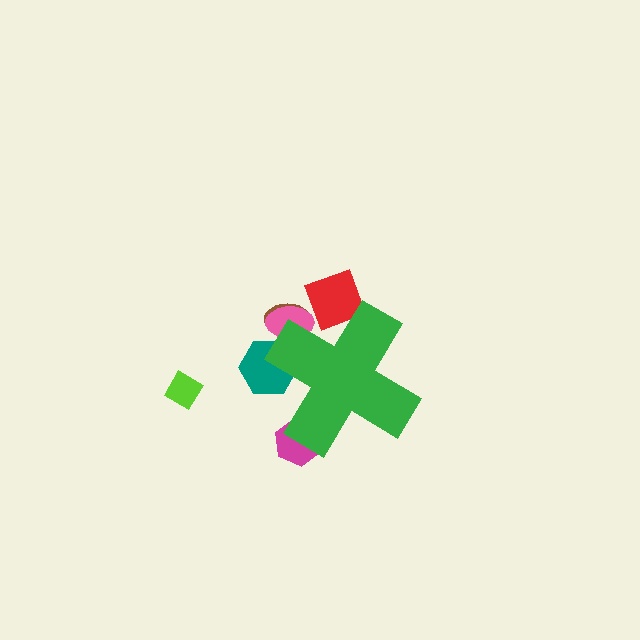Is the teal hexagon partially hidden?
Yes, the teal hexagon is partially hidden behind the green cross.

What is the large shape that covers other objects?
A green cross.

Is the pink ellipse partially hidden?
Yes, the pink ellipse is partially hidden behind the green cross.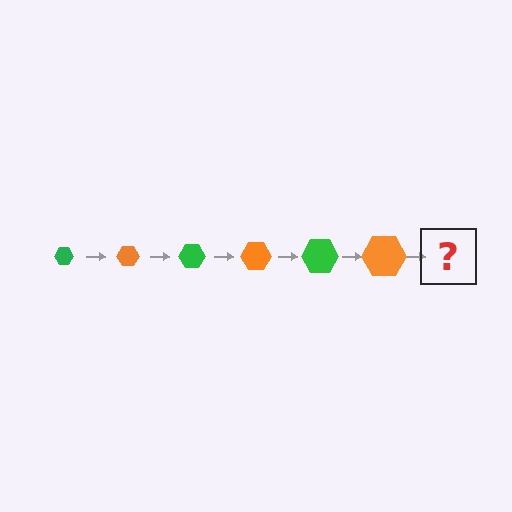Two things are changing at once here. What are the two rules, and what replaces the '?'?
The two rules are that the hexagon grows larger each step and the color cycles through green and orange. The '?' should be a green hexagon, larger than the previous one.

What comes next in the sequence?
The next element should be a green hexagon, larger than the previous one.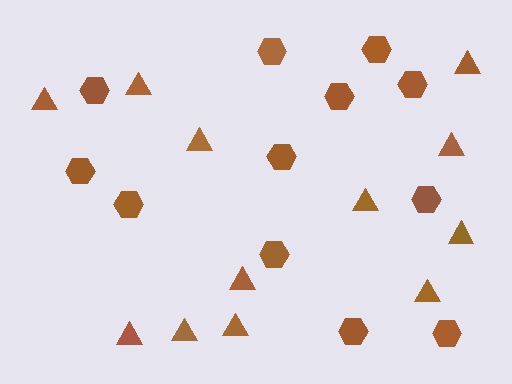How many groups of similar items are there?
There are 2 groups: one group of hexagons (12) and one group of triangles (12).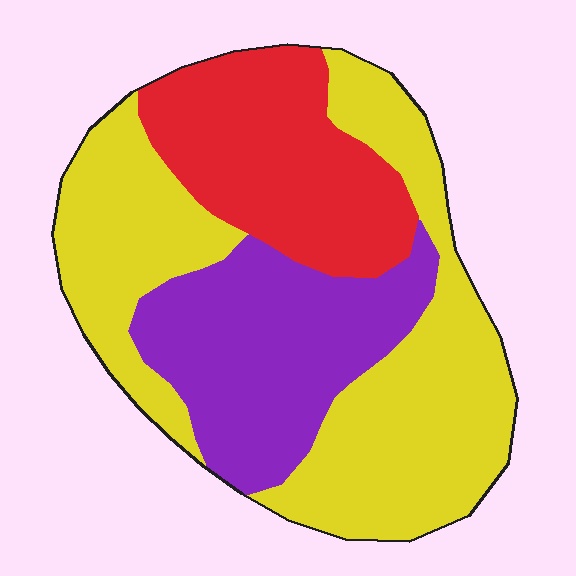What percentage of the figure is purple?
Purple covers 27% of the figure.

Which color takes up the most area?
Yellow, at roughly 50%.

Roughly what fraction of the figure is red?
Red covers around 25% of the figure.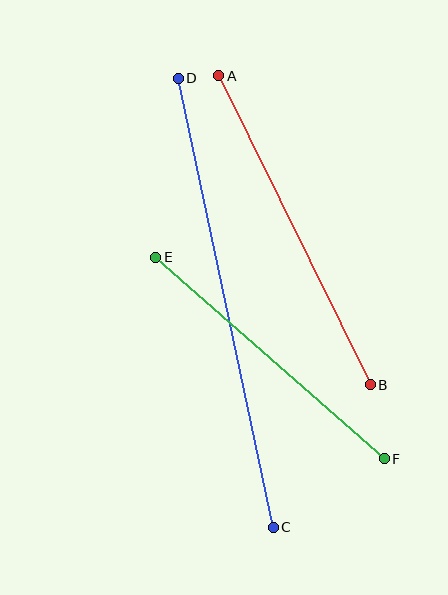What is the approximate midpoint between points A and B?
The midpoint is at approximately (294, 230) pixels.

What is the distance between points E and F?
The distance is approximately 305 pixels.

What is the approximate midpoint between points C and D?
The midpoint is at approximately (226, 303) pixels.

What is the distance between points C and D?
The distance is approximately 459 pixels.